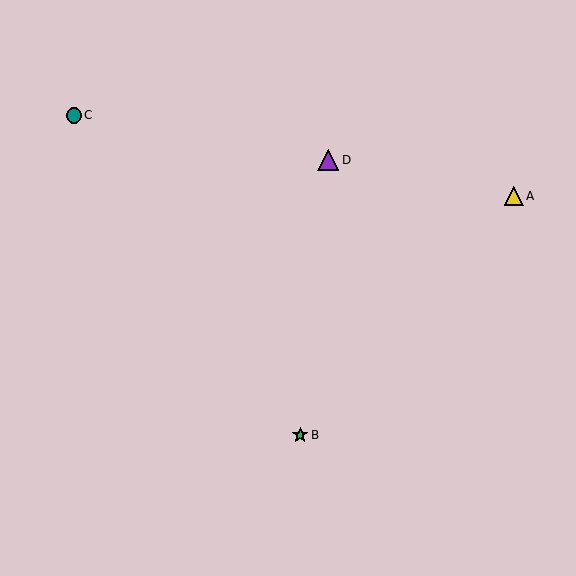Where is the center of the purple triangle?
The center of the purple triangle is at (328, 160).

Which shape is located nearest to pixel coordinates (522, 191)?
The yellow triangle (labeled A) at (514, 196) is nearest to that location.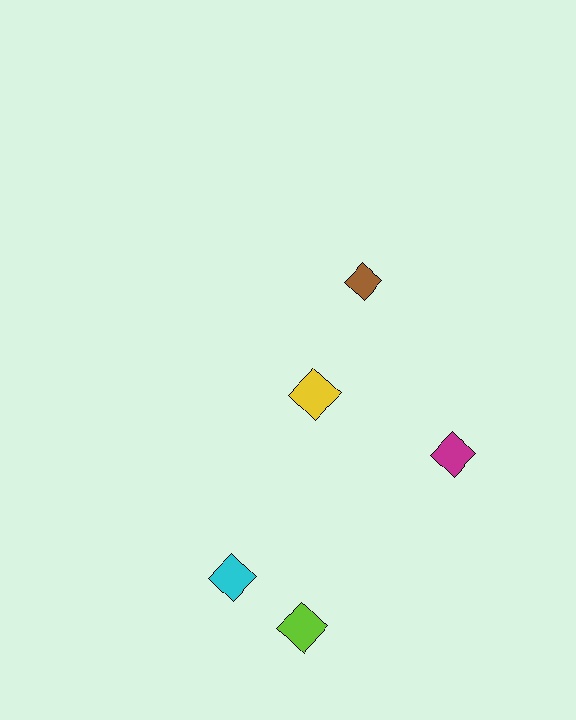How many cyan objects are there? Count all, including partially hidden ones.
There is 1 cyan object.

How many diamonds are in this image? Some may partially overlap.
There are 5 diamonds.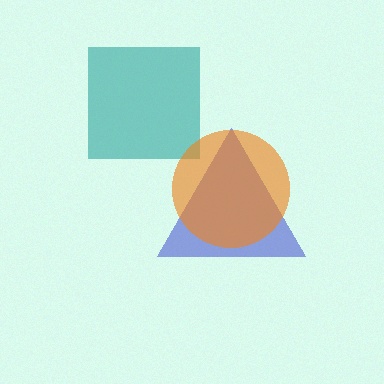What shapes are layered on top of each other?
The layered shapes are: a blue triangle, a teal square, an orange circle.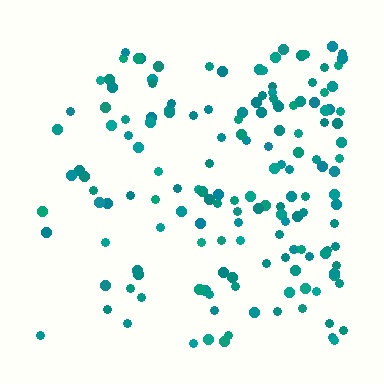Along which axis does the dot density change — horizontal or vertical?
Horizontal.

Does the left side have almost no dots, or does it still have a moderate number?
Still a moderate number, just noticeably fewer than the right.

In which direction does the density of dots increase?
From left to right, with the right side densest.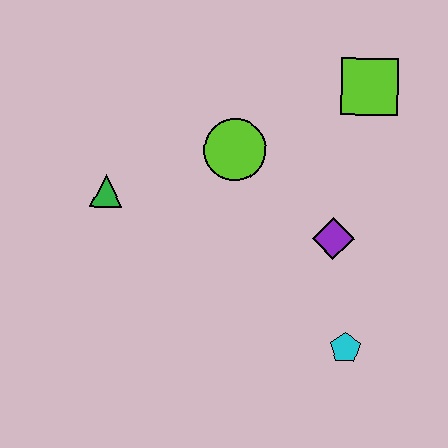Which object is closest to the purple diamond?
The cyan pentagon is closest to the purple diamond.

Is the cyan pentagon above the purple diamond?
No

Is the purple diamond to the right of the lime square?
No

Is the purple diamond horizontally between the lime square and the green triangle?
Yes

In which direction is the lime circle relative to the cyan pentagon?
The lime circle is above the cyan pentagon.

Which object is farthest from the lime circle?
The cyan pentagon is farthest from the lime circle.